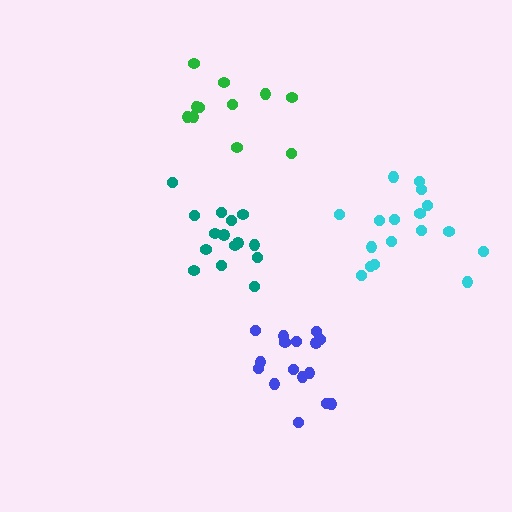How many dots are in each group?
Group 1: 15 dots, Group 2: 11 dots, Group 3: 16 dots, Group 4: 17 dots (59 total).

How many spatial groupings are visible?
There are 4 spatial groupings.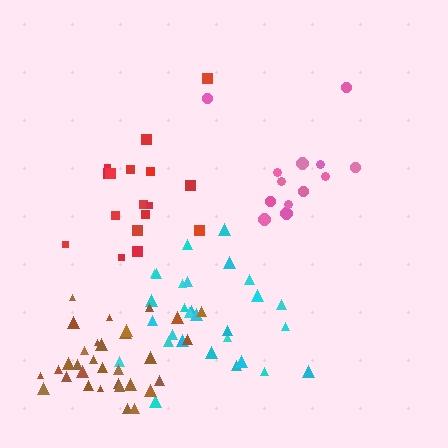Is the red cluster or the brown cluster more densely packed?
Brown.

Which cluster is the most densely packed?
Brown.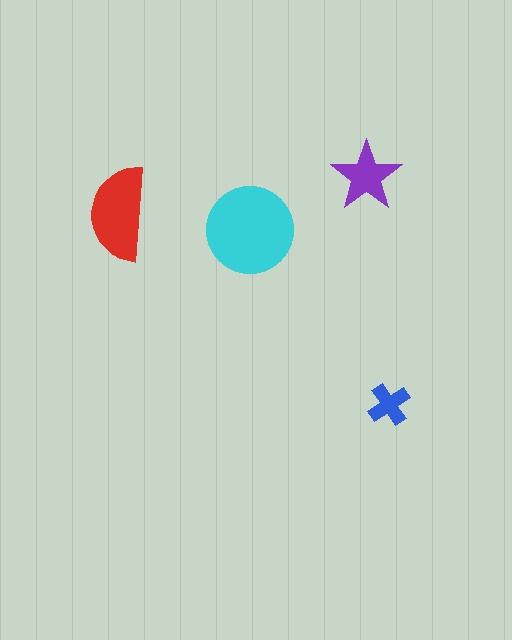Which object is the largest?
The cyan circle.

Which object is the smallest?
The blue cross.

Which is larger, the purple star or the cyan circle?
The cyan circle.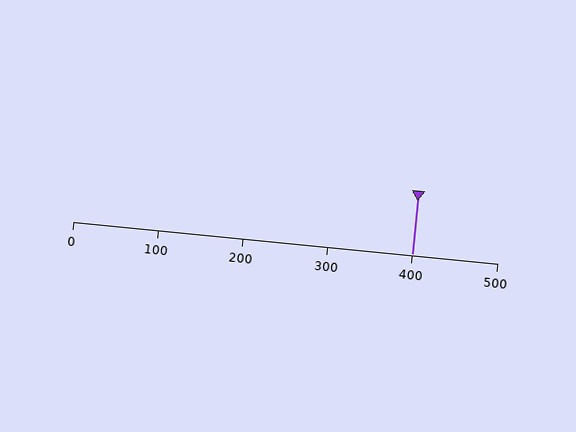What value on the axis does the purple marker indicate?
The marker indicates approximately 400.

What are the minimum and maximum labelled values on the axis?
The axis runs from 0 to 500.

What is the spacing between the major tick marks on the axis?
The major ticks are spaced 100 apart.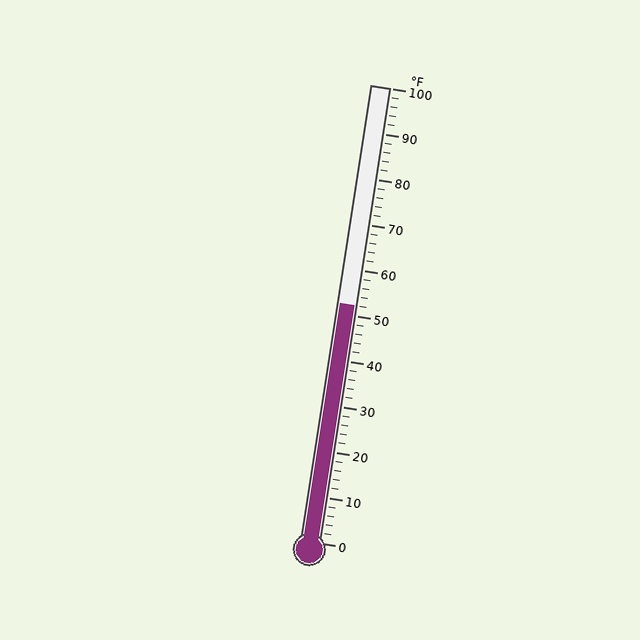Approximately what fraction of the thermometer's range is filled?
The thermometer is filled to approximately 50% of its range.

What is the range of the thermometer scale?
The thermometer scale ranges from 0°F to 100°F.